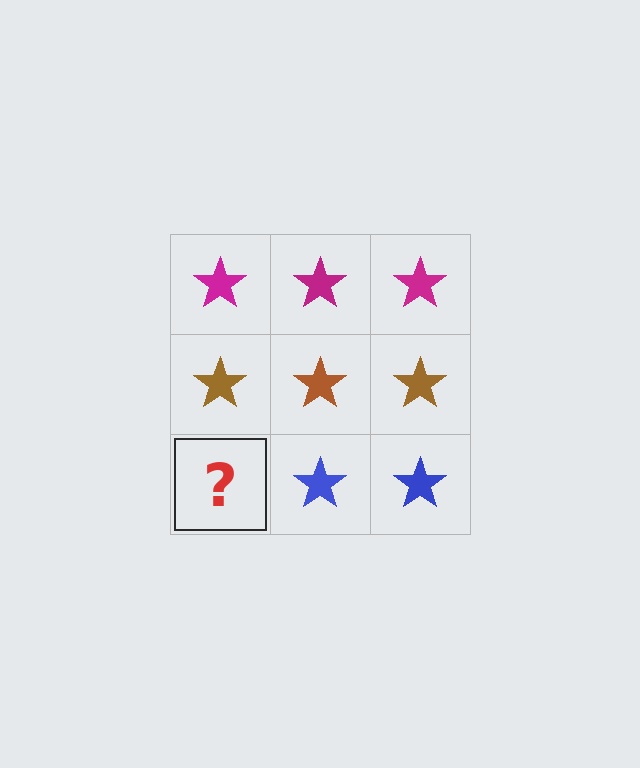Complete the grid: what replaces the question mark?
The question mark should be replaced with a blue star.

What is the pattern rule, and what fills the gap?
The rule is that each row has a consistent color. The gap should be filled with a blue star.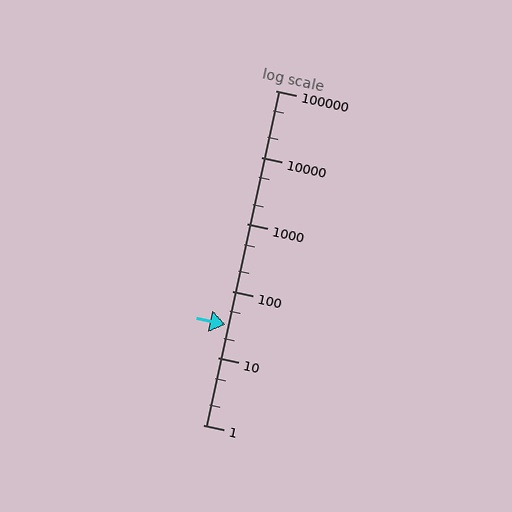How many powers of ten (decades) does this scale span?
The scale spans 5 decades, from 1 to 100000.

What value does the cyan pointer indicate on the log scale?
The pointer indicates approximately 31.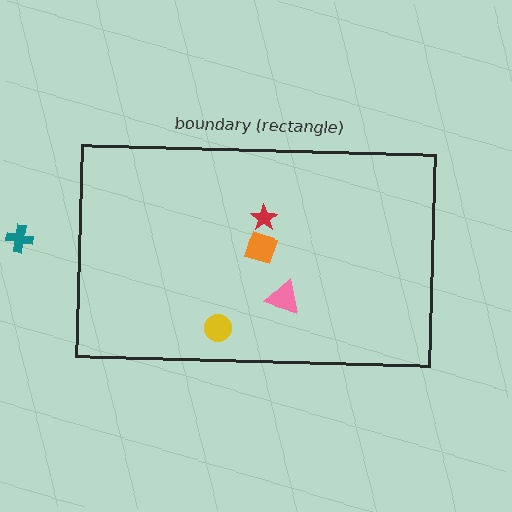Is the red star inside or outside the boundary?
Inside.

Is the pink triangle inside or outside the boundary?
Inside.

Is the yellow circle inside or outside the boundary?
Inside.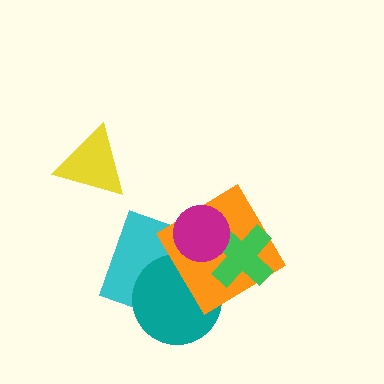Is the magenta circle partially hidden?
No, no other shape covers it.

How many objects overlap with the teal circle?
2 objects overlap with the teal circle.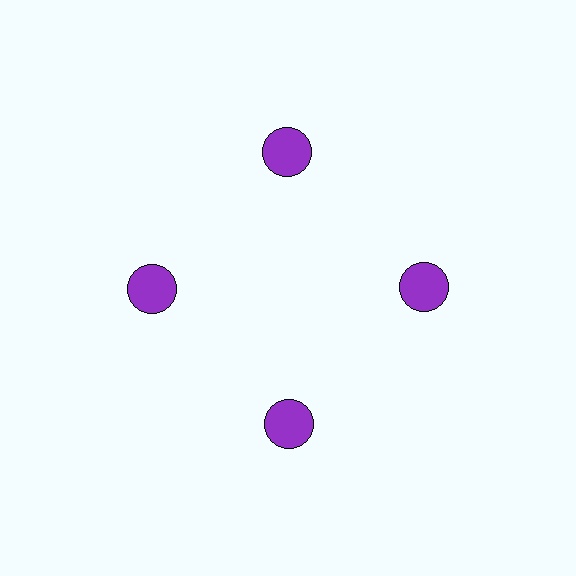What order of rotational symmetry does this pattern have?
This pattern has 4-fold rotational symmetry.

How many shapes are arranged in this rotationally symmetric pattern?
There are 4 shapes, arranged in 4 groups of 1.